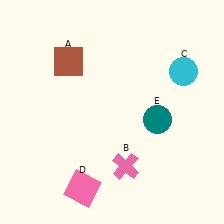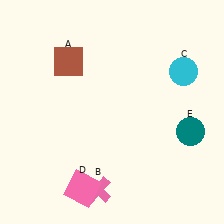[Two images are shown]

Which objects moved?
The objects that moved are: the pink cross (B), the teal circle (E).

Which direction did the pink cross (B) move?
The pink cross (B) moved left.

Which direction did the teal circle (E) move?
The teal circle (E) moved right.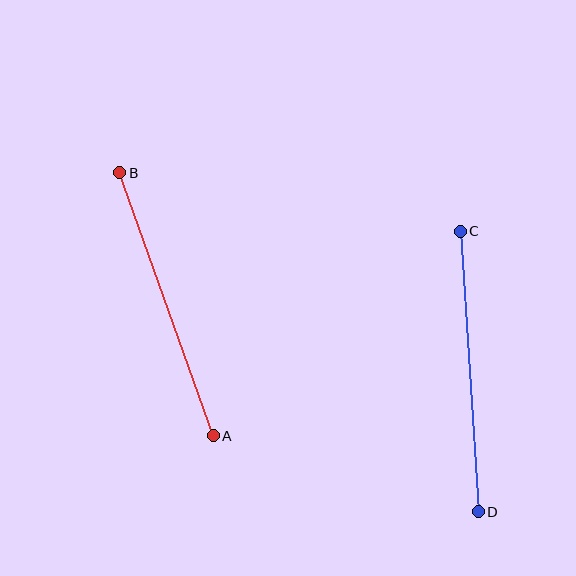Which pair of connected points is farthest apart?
Points C and D are farthest apart.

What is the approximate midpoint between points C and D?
The midpoint is at approximately (469, 371) pixels.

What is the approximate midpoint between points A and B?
The midpoint is at approximately (167, 304) pixels.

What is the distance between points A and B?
The distance is approximately 279 pixels.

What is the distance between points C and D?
The distance is approximately 281 pixels.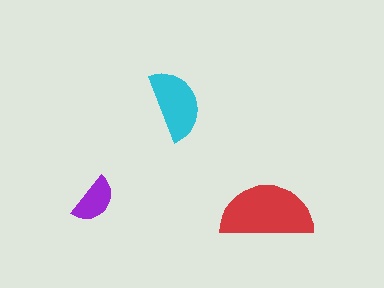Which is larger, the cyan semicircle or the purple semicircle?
The cyan one.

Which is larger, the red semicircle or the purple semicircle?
The red one.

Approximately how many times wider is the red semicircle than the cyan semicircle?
About 1.5 times wider.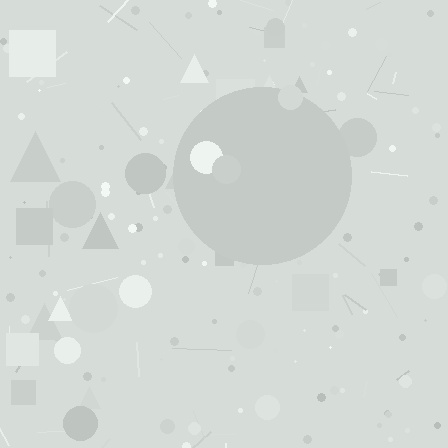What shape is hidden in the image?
A circle is hidden in the image.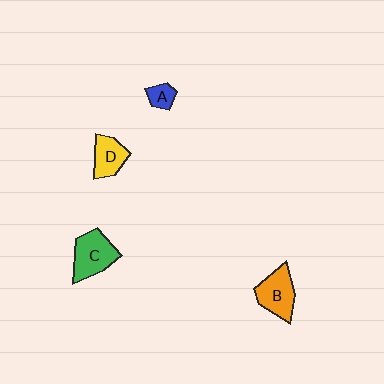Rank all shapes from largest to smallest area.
From largest to smallest: C (green), B (orange), D (yellow), A (blue).